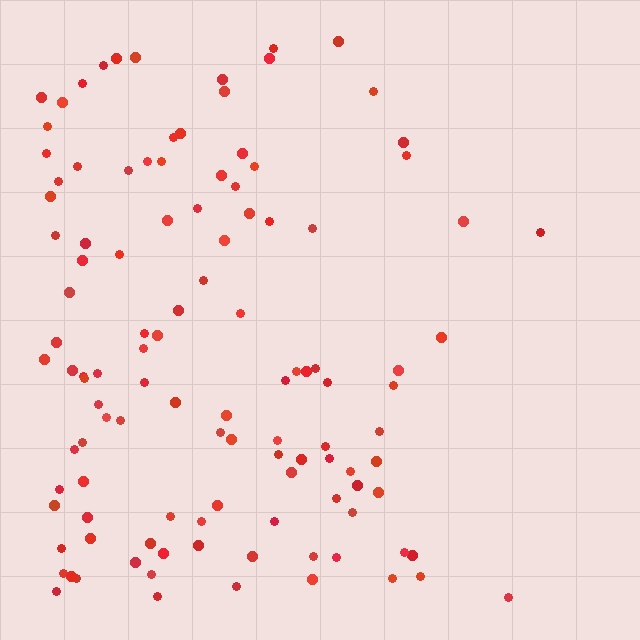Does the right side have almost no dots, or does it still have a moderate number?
Still a moderate number, just noticeably fewer than the left.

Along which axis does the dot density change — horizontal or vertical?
Horizontal.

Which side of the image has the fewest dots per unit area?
The right.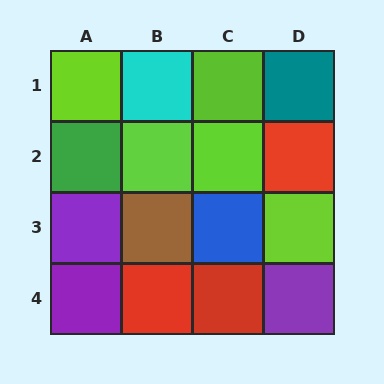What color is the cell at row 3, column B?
Brown.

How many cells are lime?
5 cells are lime.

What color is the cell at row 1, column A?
Lime.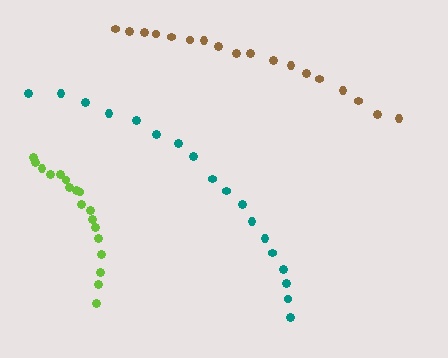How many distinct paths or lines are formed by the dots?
There are 3 distinct paths.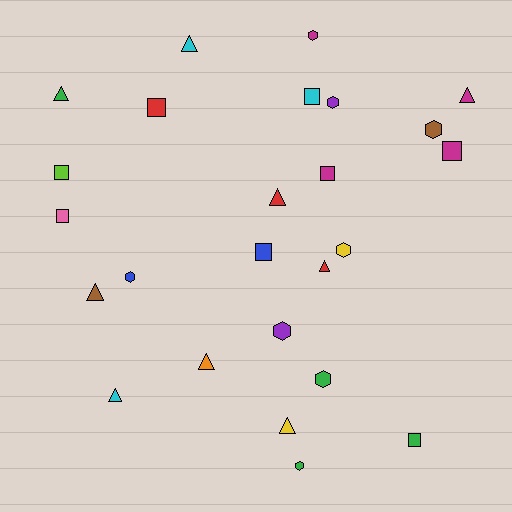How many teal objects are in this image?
There are no teal objects.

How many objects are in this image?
There are 25 objects.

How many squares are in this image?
There are 8 squares.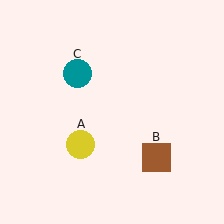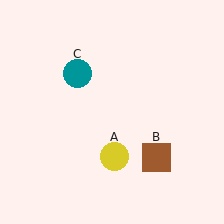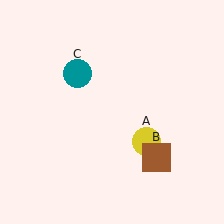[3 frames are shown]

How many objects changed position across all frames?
1 object changed position: yellow circle (object A).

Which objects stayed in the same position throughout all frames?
Brown square (object B) and teal circle (object C) remained stationary.